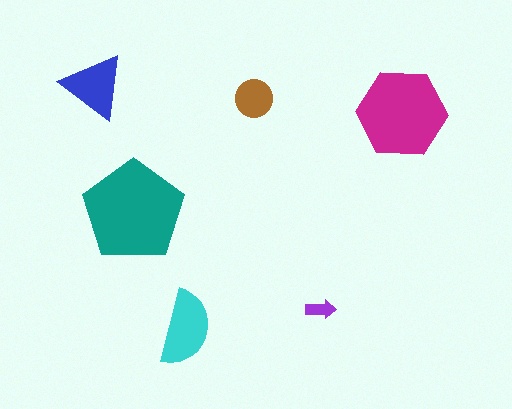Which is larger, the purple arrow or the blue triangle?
The blue triangle.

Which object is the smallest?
The purple arrow.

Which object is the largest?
The teal pentagon.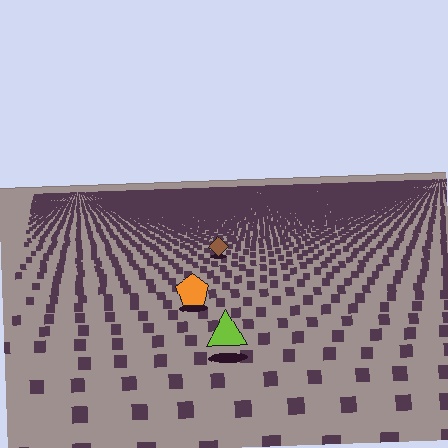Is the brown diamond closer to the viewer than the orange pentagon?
No. The orange pentagon is closer — you can tell from the texture gradient: the ground texture is coarser near it.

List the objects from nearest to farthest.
From nearest to farthest: the lime triangle, the orange pentagon, the brown diamond.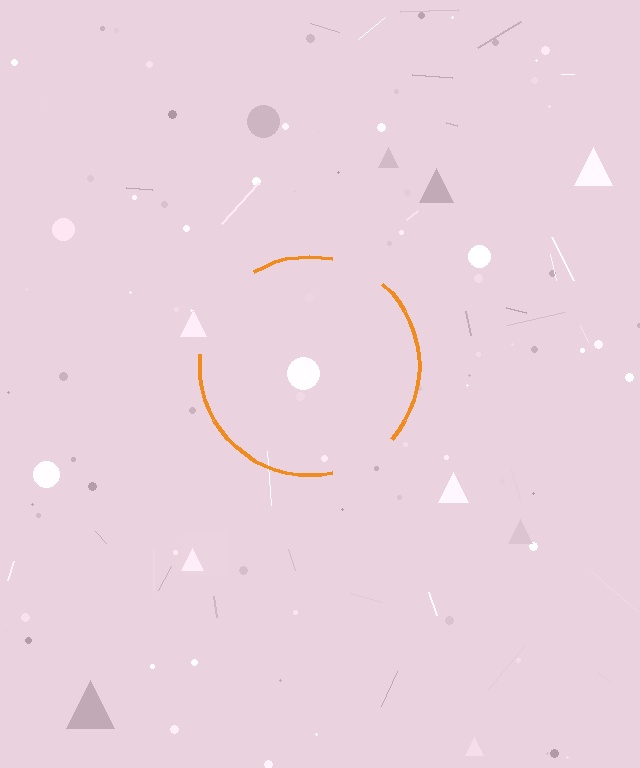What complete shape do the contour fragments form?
The contour fragments form a circle.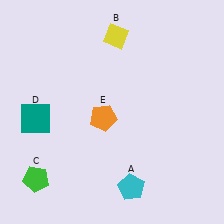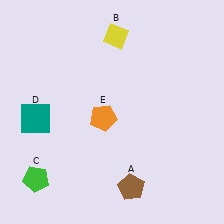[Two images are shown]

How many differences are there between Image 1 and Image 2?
There is 1 difference between the two images.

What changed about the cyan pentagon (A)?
In Image 1, A is cyan. In Image 2, it changed to brown.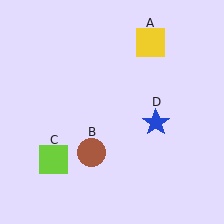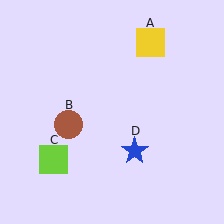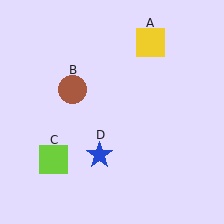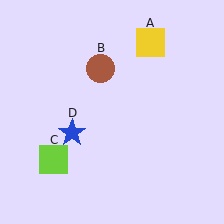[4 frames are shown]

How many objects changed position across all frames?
2 objects changed position: brown circle (object B), blue star (object D).